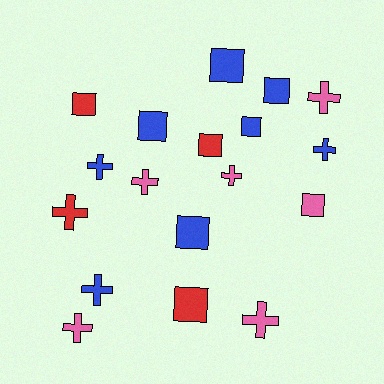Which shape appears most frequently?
Square, with 9 objects.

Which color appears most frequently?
Blue, with 8 objects.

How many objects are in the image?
There are 18 objects.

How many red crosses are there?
There is 1 red cross.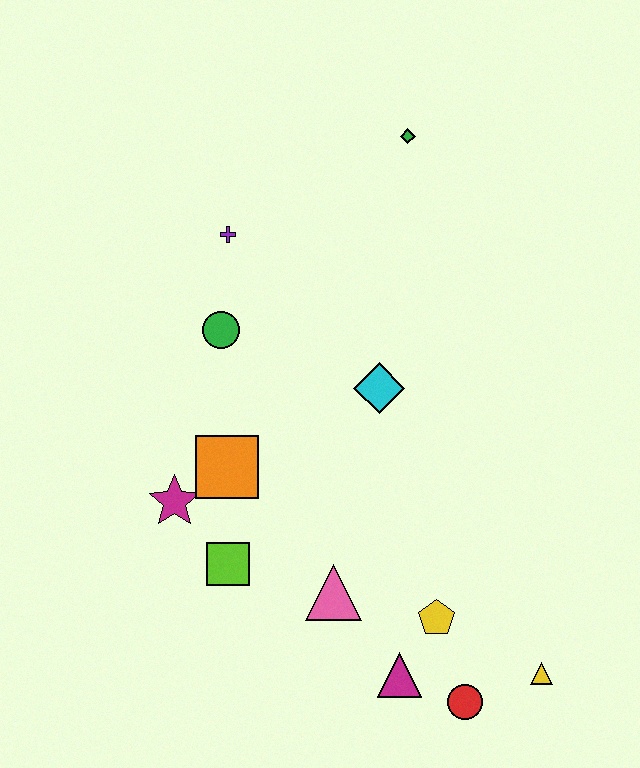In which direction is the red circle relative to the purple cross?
The red circle is below the purple cross.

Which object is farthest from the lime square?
The green diamond is farthest from the lime square.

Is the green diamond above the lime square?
Yes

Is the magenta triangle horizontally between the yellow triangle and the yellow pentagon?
No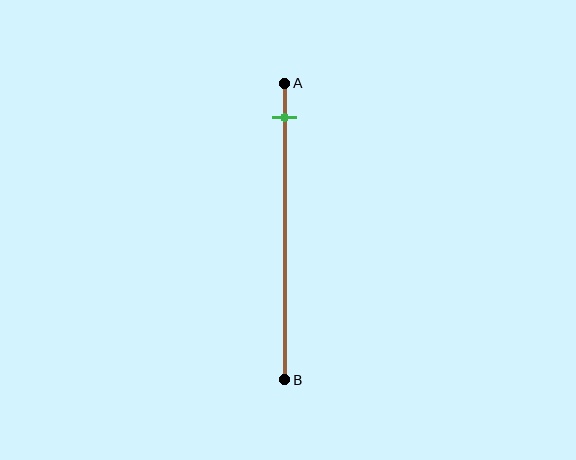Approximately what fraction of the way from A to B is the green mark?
The green mark is approximately 10% of the way from A to B.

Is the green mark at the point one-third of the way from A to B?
No, the mark is at about 10% from A, not at the 33% one-third point.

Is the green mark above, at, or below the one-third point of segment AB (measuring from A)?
The green mark is above the one-third point of segment AB.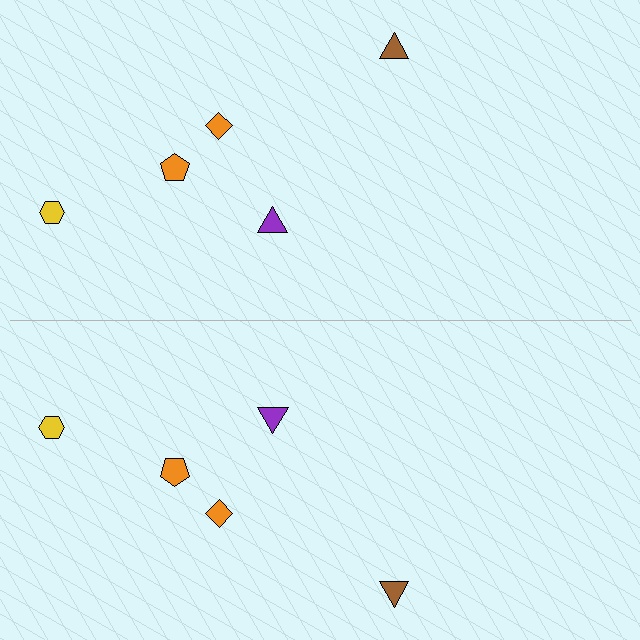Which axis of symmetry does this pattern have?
The pattern has a horizontal axis of symmetry running through the center of the image.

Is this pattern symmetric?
Yes, this pattern has bilateral (reflection) symmetry.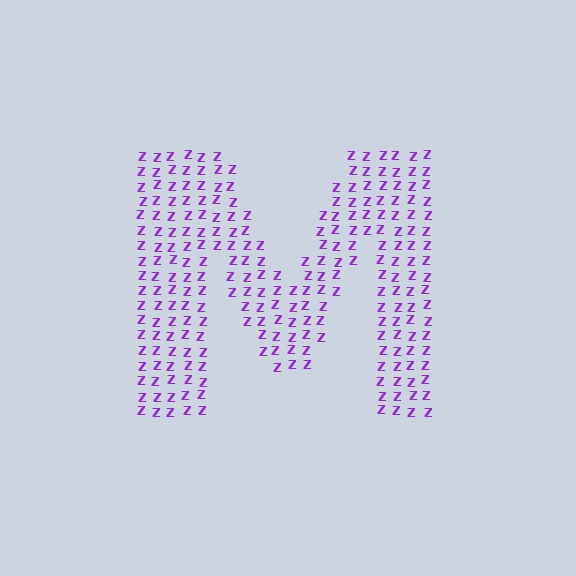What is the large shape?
The large shape is the letter M.